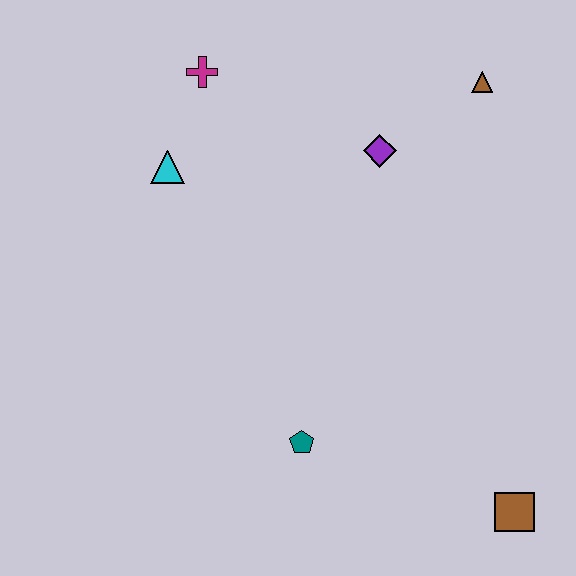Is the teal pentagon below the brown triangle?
Yes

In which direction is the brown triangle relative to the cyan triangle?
The brown triangle is to the right of the cyan triangle.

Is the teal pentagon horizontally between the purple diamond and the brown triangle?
No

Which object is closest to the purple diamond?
The brown triangle is closest to the purple diamond.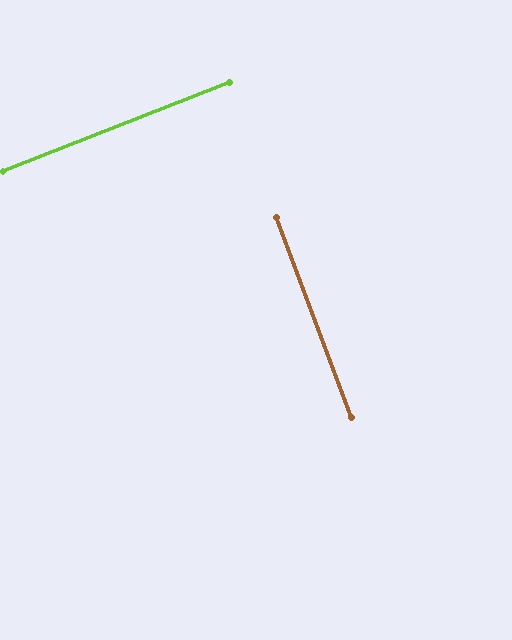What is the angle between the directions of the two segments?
Approximately 89 degrees.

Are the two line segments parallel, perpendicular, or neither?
Perpendicular — they meet at approximately 89°.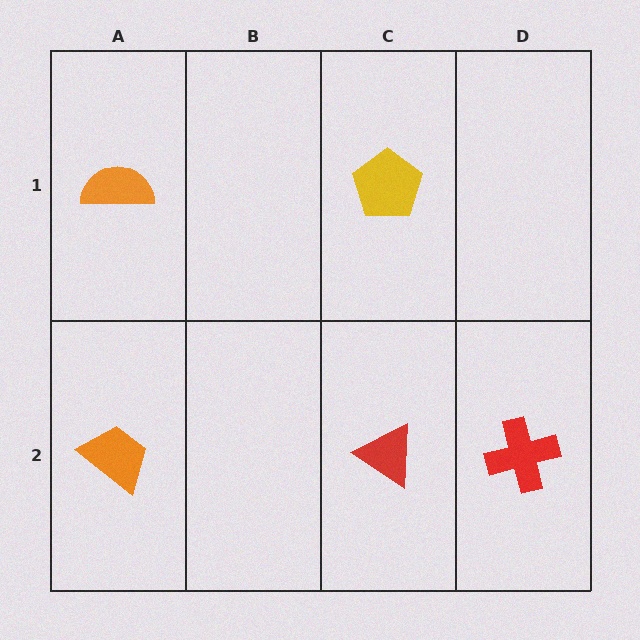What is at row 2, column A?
An orange trapezoid.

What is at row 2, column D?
A red cross.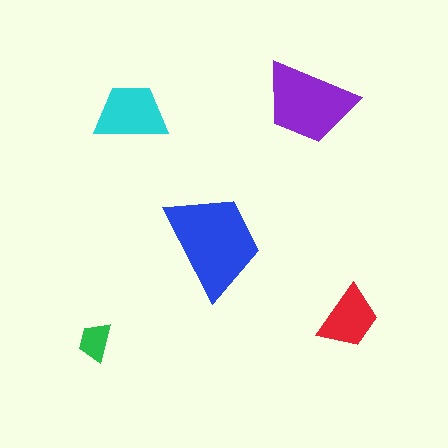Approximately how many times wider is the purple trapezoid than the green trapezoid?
About 2.5 times wider.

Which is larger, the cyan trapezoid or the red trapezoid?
The cyan one.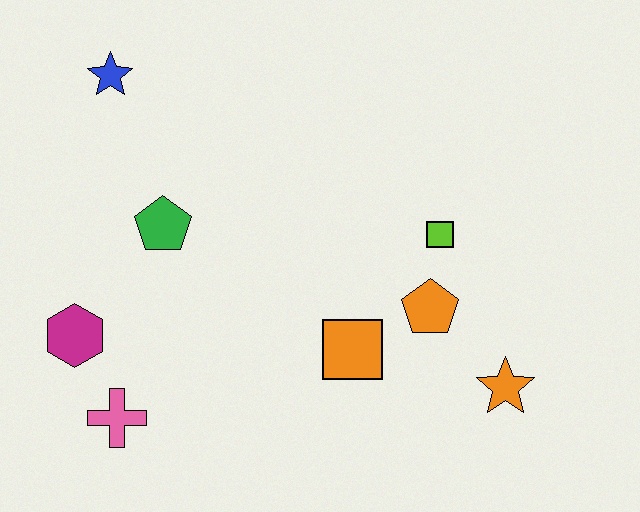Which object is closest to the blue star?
The green pentagon is closest to the blue star.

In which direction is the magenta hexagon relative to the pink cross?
The magenta hexagon is above the pink cross.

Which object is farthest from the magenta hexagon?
The orange star is farthest from the magenta hexagon.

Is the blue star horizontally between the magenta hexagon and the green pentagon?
Yes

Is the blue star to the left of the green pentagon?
Yes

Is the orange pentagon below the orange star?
No